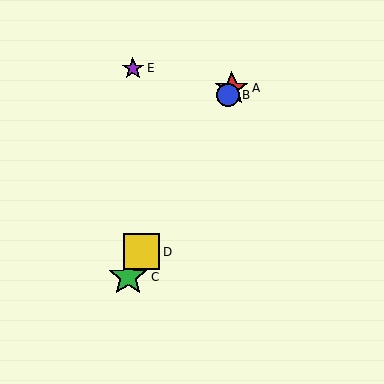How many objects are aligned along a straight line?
4 objects (A, B, C, D) are aligned along a straight line.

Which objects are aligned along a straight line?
Objects A, B, C, D are aligned along a straight line.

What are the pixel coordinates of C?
Object C is at (128, 277).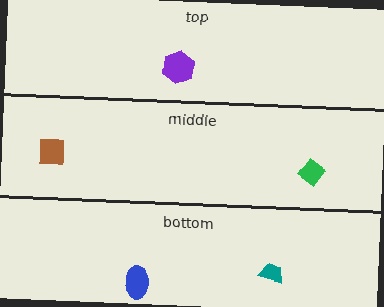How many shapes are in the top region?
1.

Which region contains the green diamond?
The middle region.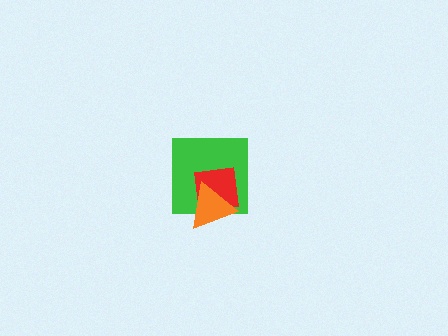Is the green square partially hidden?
Yes, it is partially covered by another shape.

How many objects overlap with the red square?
2 objects overlap with the red square.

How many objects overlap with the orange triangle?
2 objects overlap with the orange triangle.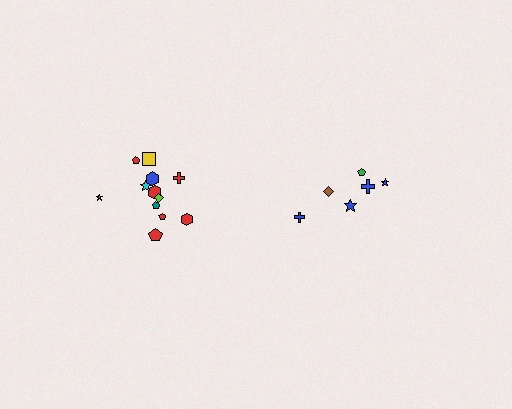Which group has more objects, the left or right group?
The left group.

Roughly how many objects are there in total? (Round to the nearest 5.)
Roughly 20 objects in total.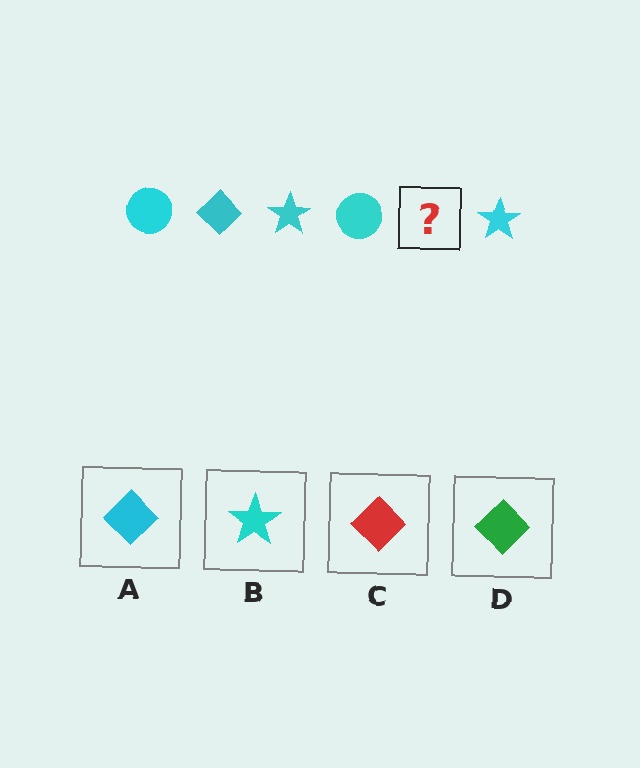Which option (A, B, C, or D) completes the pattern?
A.